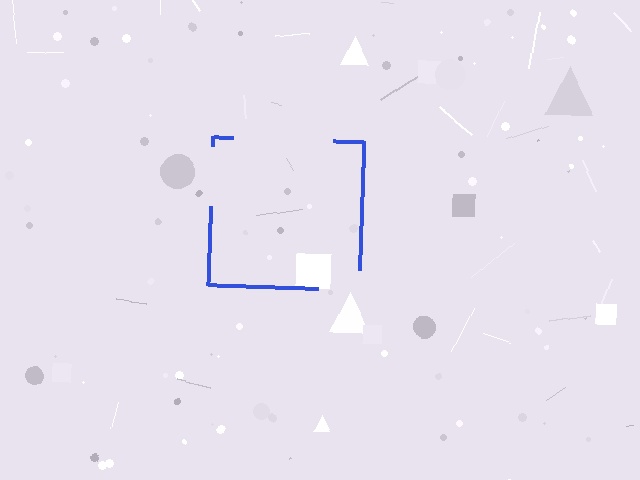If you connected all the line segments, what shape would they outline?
They would outline a square.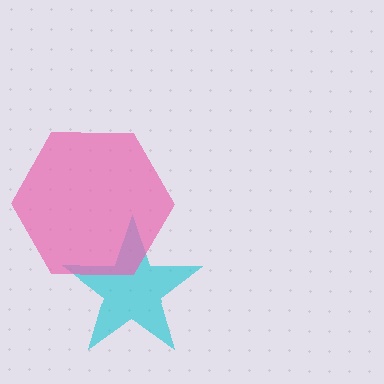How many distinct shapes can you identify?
There are 2 distinct shapes: a cyan star, a pink hexagon.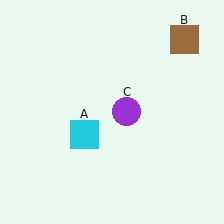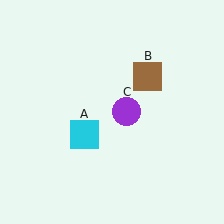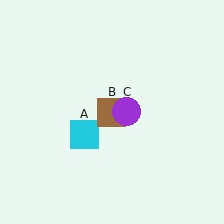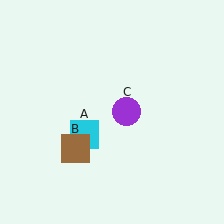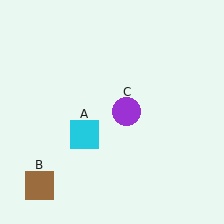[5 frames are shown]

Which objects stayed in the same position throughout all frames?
Cyan square (object A) and purple circle (object C) remained stationary.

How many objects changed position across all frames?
1 object changed position: brown square (object B).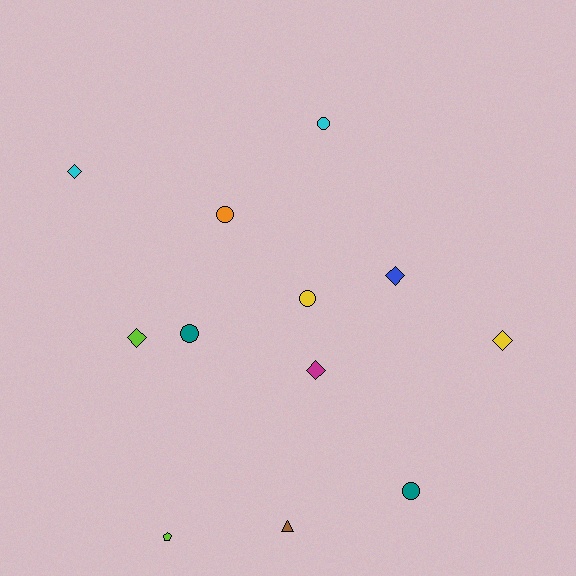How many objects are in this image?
There are 12 objects.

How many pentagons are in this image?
There is 1 pentagon.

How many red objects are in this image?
There are no red objects.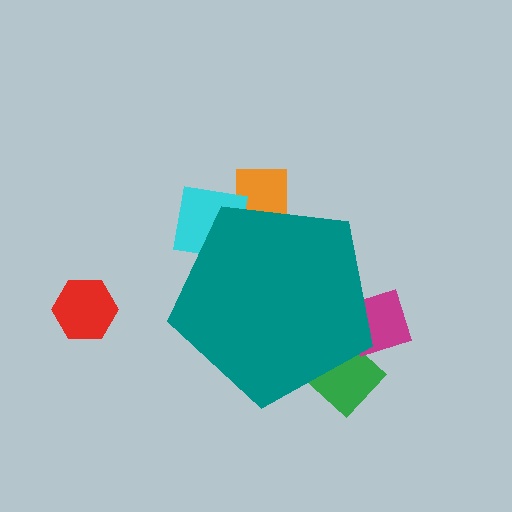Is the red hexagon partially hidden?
No, the red hexagon is fully visible.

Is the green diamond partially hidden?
Yes, the green diamond is partially hidden behind the teal pentagon.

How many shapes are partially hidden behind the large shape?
4 shapes are partially hidden.